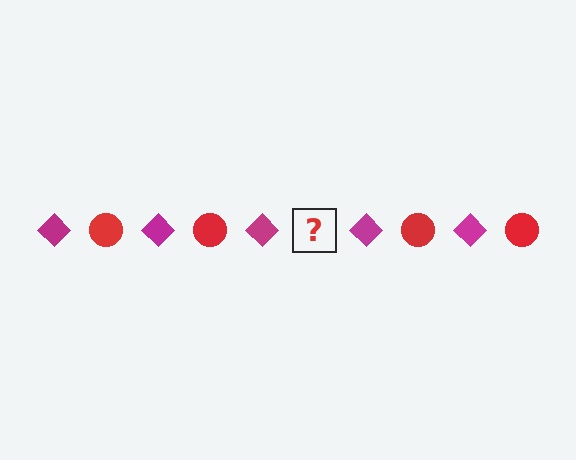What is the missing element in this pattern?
The missing element is a red circle.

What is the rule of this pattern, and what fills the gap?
The rule is that the pattern alternates between magenta diamond and red circle. The gap should be filled with a red circle.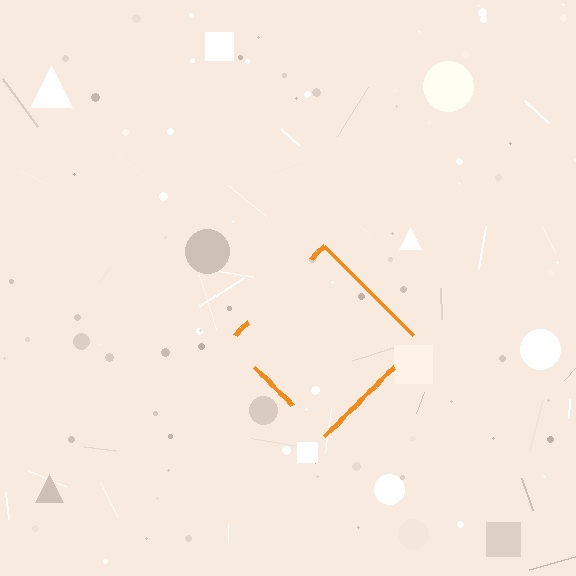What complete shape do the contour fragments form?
The contour fragments form a diamond.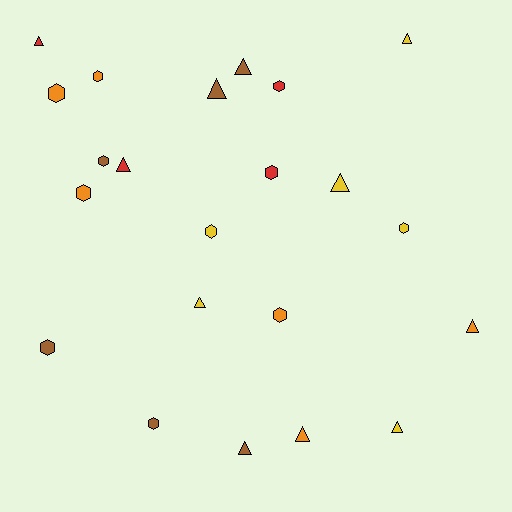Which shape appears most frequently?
Triangle, with 11 objects.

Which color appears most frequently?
Orange, with 6 objects.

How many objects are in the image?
There are 22 objects.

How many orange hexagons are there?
There are 4 orange hexagons.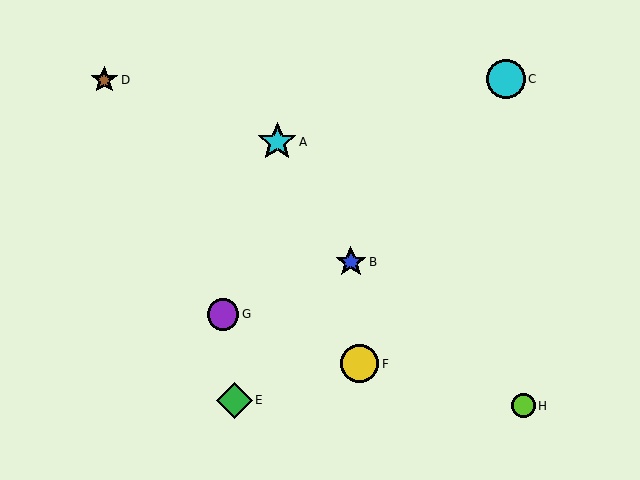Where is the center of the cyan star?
The center of the cyan star is at (277, 142).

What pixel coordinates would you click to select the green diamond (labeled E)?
Click at (234, 400) to select the green diamond E.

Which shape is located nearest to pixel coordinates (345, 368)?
The yellow circle (labeled F) at (360, 364) is nearest to that location.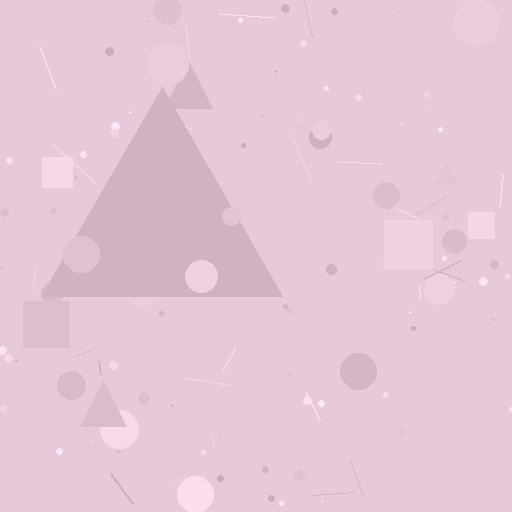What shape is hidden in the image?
A triangle is hidden in the image.